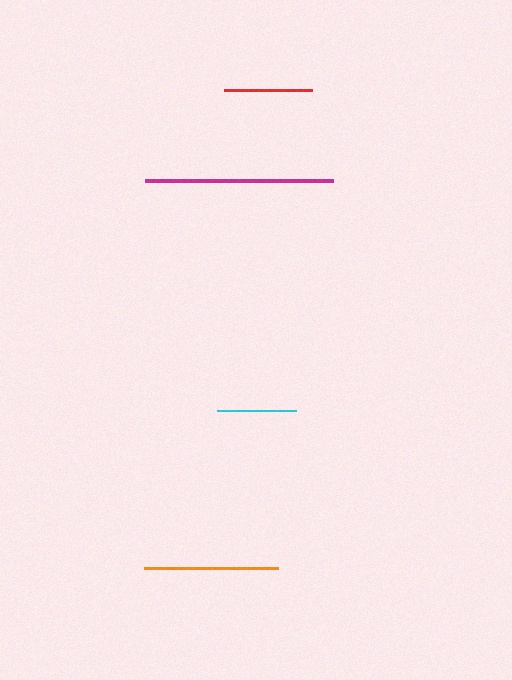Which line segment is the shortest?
The cyan line is the shortest at approximately 79 pixels.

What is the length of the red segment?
The red segment is approximately 88 pixels long.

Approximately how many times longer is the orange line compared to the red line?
The orange line is approximately 1.5 times the length of the red line.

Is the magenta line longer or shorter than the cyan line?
The magenta line is longer than the cyan line.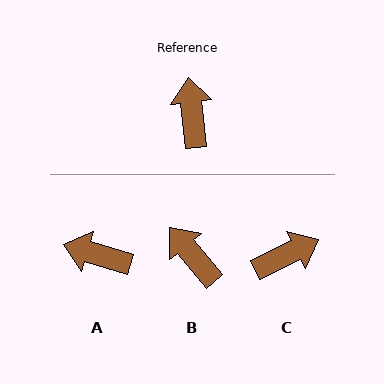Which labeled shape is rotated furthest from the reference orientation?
C, about 70 degrees away.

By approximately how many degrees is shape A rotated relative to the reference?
Approximately 67 degrees counter-clockwise.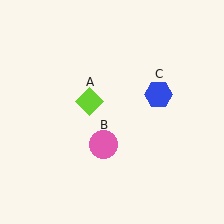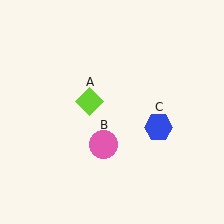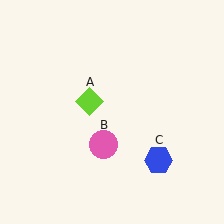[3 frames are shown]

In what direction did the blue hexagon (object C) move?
The blue hexagon (object C) moved down.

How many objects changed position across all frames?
1 object changed position: blue hexagon (object C).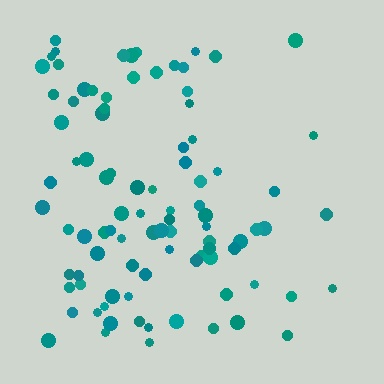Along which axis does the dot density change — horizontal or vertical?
Horizontal.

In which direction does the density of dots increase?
From right to left, with the left side densest.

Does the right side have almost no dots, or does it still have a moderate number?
Still a moderate number, just noticeably fewer than the left.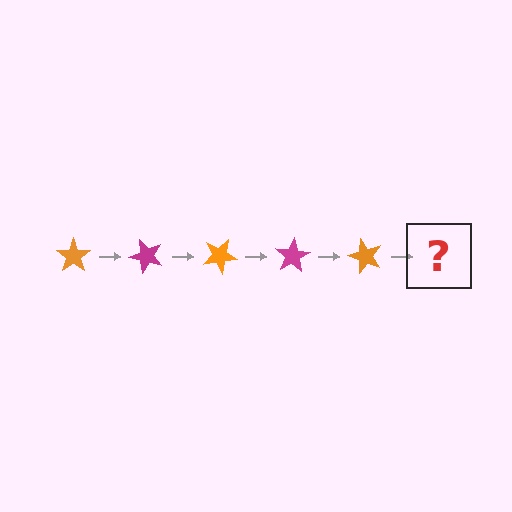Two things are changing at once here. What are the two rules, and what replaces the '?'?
The two rules are that it rotates 50 degrees each step and the color cycles through orange and magenta. The '?' should be a magenta star, rotated 250 degrees from the start.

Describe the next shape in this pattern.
It should be a magenta star, rotated 250 degrees from the start.